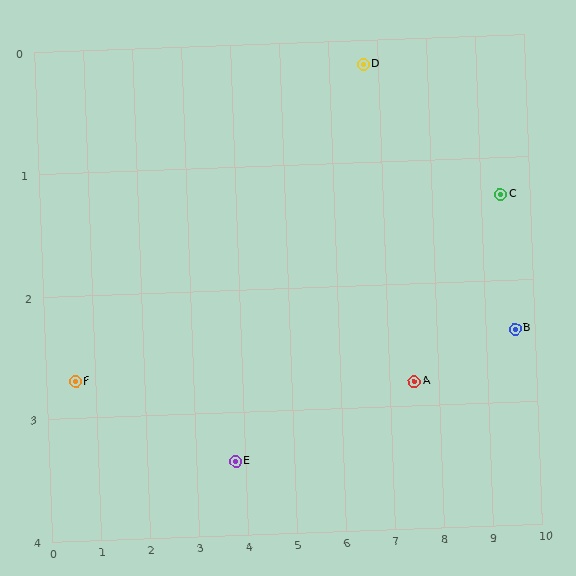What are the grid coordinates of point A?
Point A is at approximately (7.5, 2.8).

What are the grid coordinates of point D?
Point D is at approximately (6.7, 0.2).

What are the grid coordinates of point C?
Point C is at approximately (9.4, 1.3).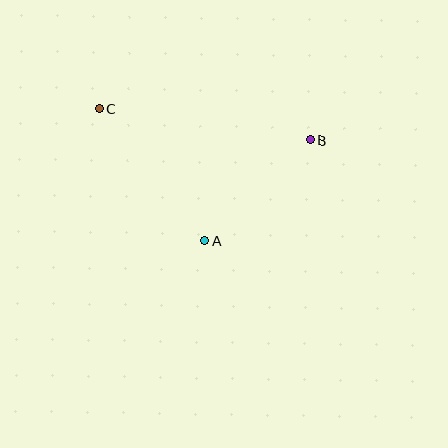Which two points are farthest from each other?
Points B and C are farthest from each other.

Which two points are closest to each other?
Points A and B are closest to each other.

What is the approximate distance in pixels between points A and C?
The distance between A and C is approximately 169 pixels.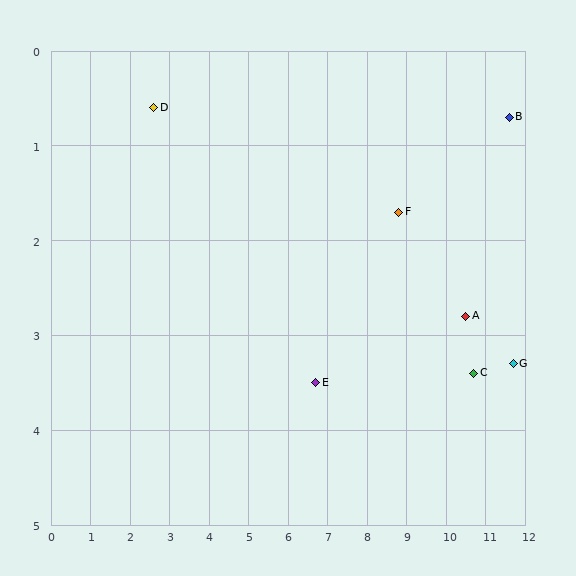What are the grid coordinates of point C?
Point C is at approximately (10.7, 3.4).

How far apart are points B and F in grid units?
Points B and F are about 3.0 grid units apart.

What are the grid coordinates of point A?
Point A is at approximately (10.5, 2.8).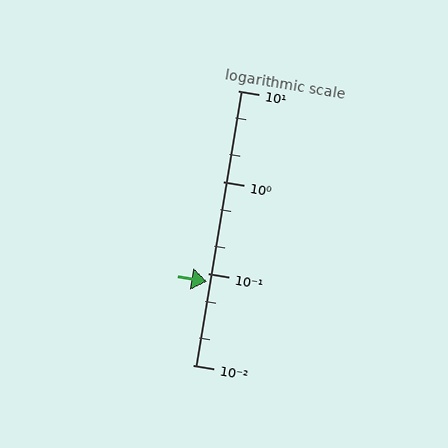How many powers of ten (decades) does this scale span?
The scale spans 3 decades, from 0.01 to 10.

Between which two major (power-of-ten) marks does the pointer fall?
The pointer is between 0.01 and 0.1.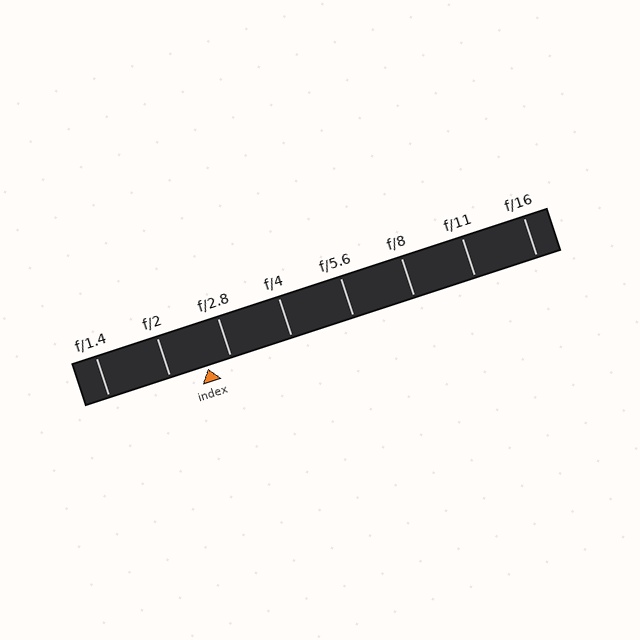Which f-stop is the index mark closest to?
The index mark is closest to f/2.8.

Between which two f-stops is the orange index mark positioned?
The index mark is between f/2 and f/2.8.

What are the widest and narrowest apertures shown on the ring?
The widest aperture shown is f/1.4 and the narrowest is f/16.